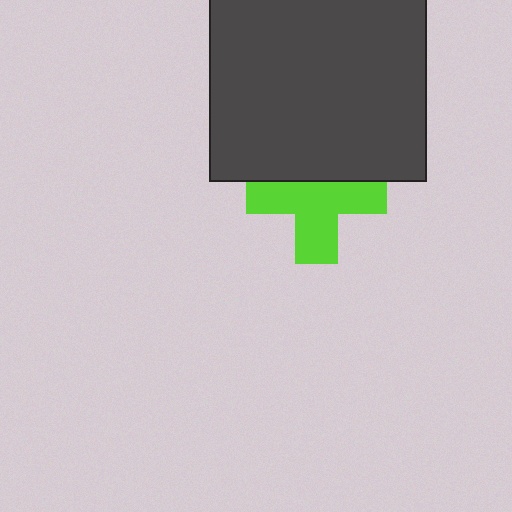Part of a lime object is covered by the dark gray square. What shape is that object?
It is a cross.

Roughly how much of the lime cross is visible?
Most of it is visible (roughly 65%).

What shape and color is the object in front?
The object in front is a dark gray square.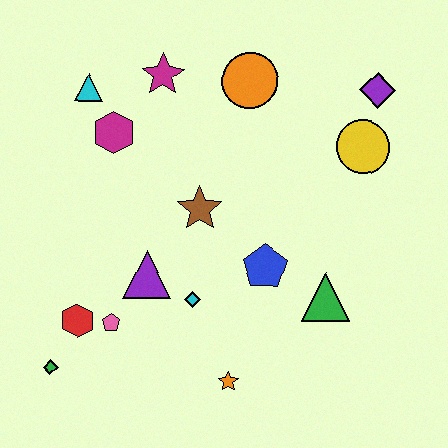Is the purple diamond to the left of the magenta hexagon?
No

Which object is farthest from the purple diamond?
The green diamond is farthest from the purple diamond.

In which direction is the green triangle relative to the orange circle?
The green triangle is below the orange circle.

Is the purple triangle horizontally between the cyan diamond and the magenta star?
No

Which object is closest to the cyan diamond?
The purple triangle is closest to the cyan diamond.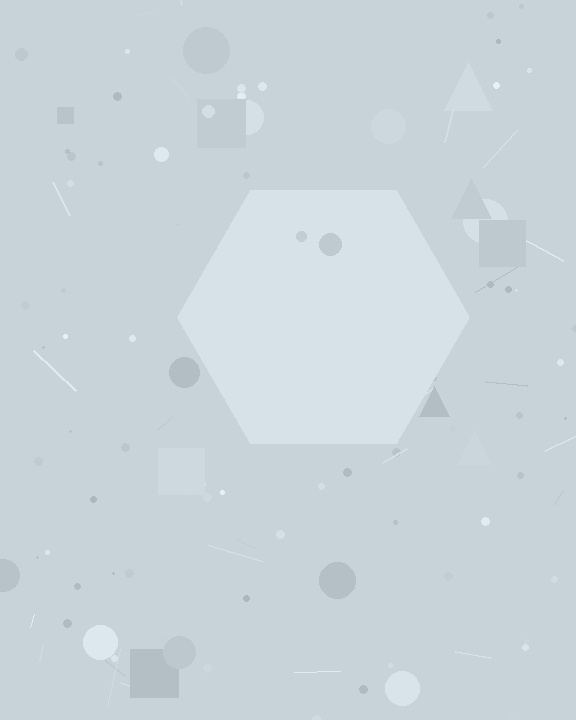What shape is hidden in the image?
A hexagon is hidden in the image.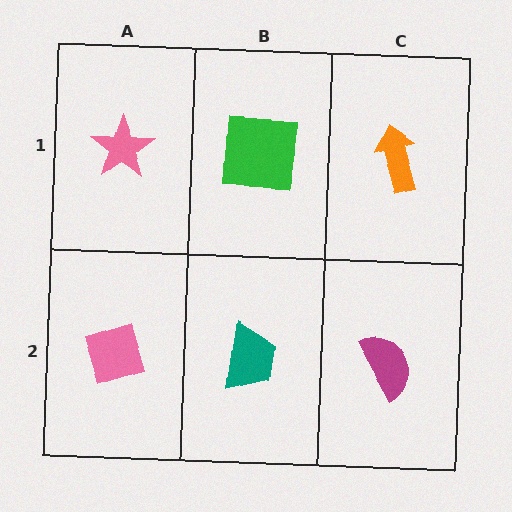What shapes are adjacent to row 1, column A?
A pink diamond (row 2, column A), a green square (row 1, column B).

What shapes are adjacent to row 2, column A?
A pink star (row 1, column A), a teal trapezoid (row 2, column B).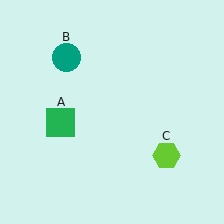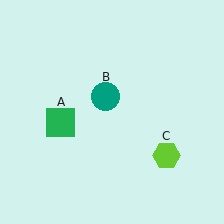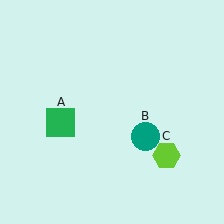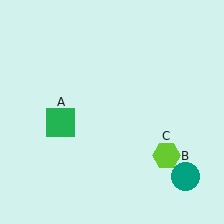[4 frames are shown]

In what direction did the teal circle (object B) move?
The teal circle (object B) moved down and to the right.